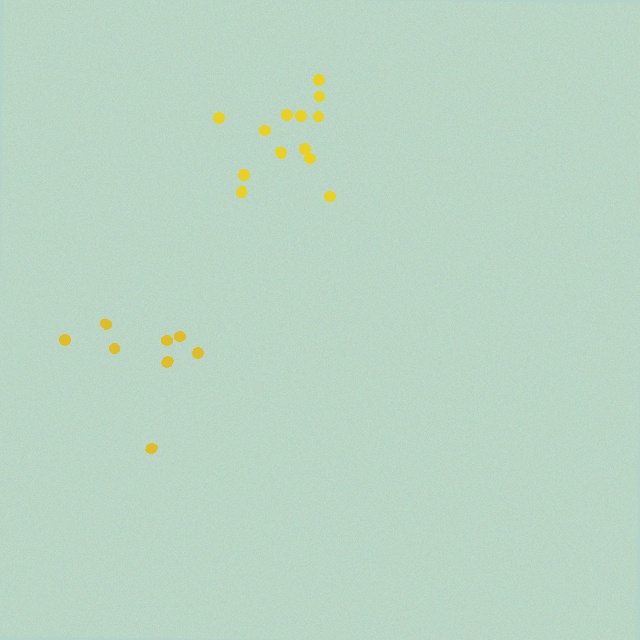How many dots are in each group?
Group 1: 13 dots, Group 2: 8 dots (21 total).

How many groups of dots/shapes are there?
There are 2 groups.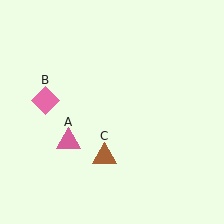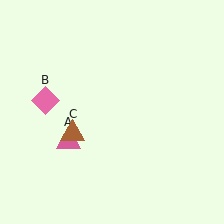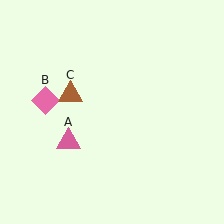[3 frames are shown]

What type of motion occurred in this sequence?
The brown triangle (object C) rotated clockwise around the center of the scene.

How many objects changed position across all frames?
1 object changed position: brown triangle (object C).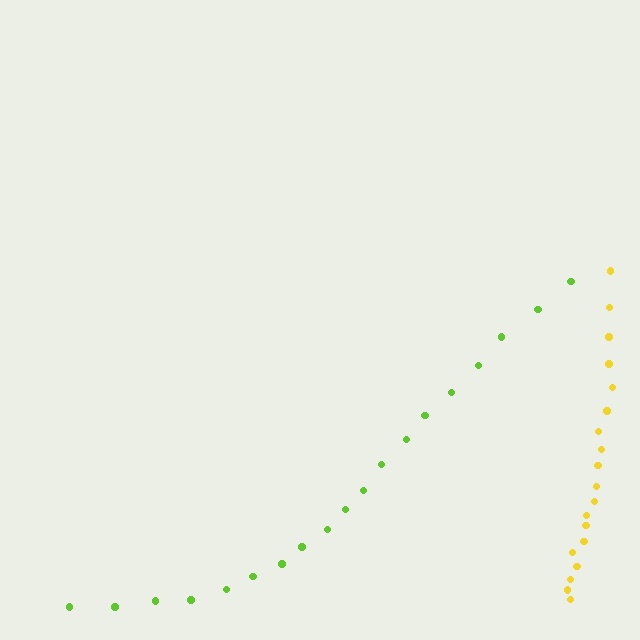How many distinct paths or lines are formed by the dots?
There are 2 distinct paths.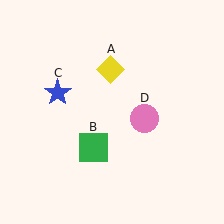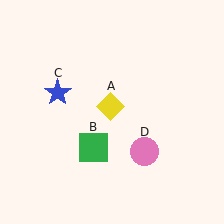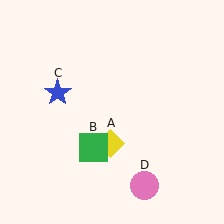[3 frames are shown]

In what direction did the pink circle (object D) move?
The pink circle (object D) moved down.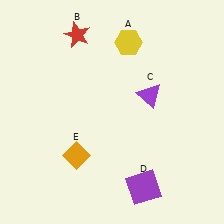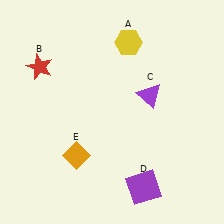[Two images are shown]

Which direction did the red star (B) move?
The red star (B) moved left.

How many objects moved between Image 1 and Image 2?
1 object moved between the two images.